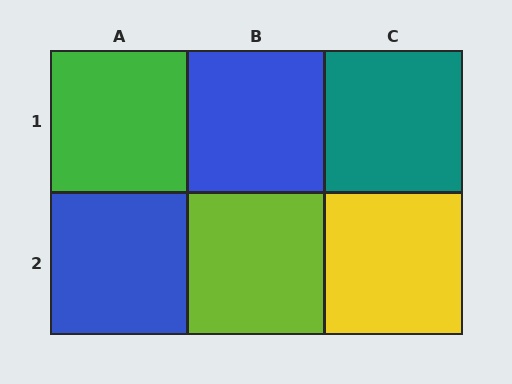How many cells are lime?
1 cell is lime.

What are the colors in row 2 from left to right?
Blue, lime, yellow.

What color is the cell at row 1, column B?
Blue.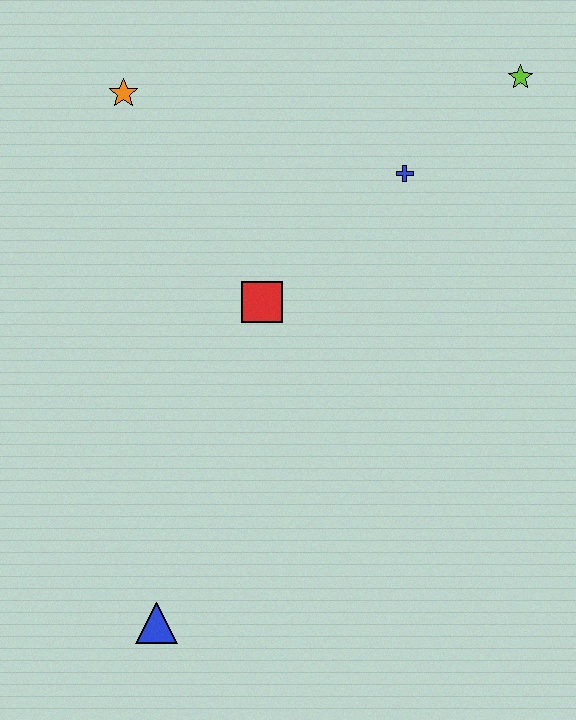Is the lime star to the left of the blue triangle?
No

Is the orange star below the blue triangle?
No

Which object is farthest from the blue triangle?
The lime star is farthest from the blue triangle.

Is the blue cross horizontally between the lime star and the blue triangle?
Yes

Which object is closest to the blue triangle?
The red square is closest to the blue triangle.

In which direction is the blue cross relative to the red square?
The blue cross is to the right of the red square.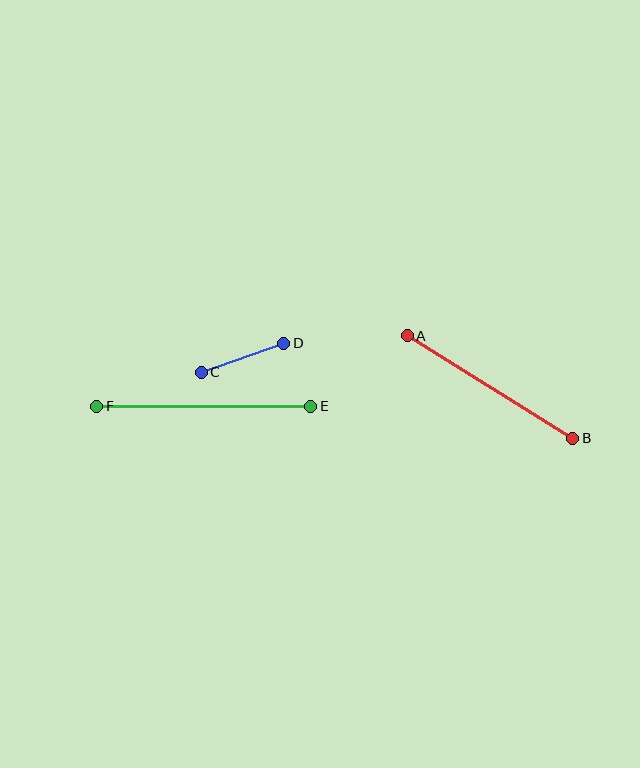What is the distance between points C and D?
The distance is approximately 88 pixels.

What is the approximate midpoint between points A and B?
The midpoint is at approximately (490, 387) pixels.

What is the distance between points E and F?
The distance is approximately 214 pixels.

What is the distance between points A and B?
The distance is approximately 194 pixels.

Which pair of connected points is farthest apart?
Points E and F are farthest apart.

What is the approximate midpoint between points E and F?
The midpoint is at approximately (204, 406) pixels.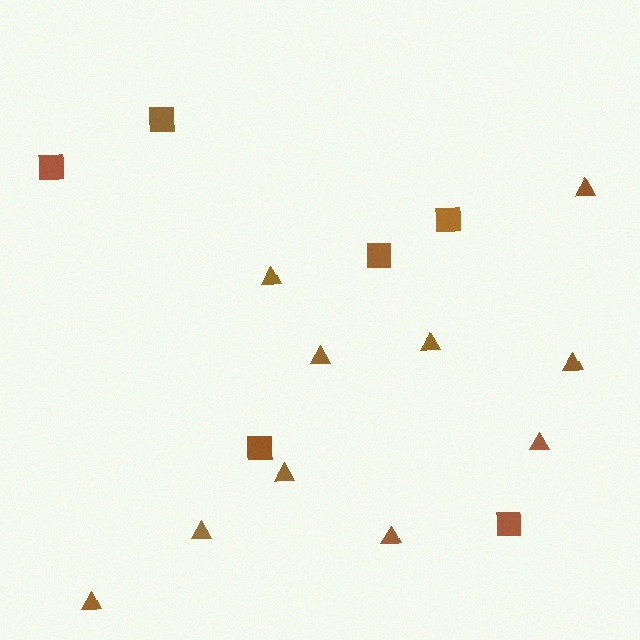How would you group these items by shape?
There are 2 groups: one group of triangles (10) and one group of squares (6).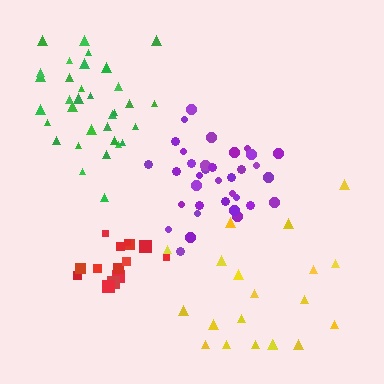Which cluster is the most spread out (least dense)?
Yellow.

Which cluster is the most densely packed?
Purple.